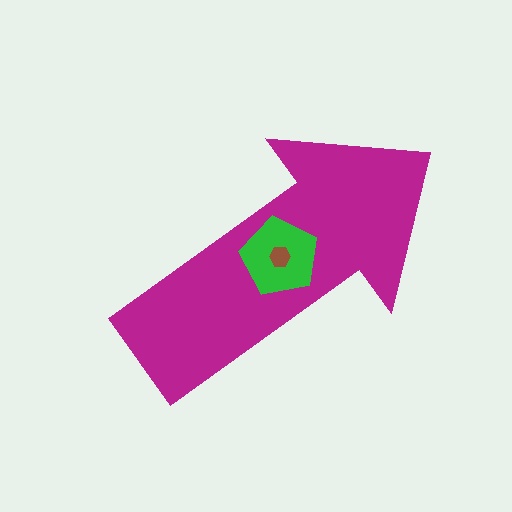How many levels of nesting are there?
3.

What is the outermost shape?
The magenta arrow.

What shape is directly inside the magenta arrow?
The green pentagon.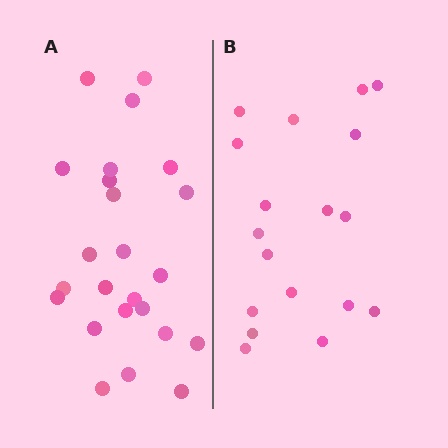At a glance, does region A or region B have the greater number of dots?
Region A (the left region) has more dots.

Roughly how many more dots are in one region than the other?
Region A has about 6 more dots than region B.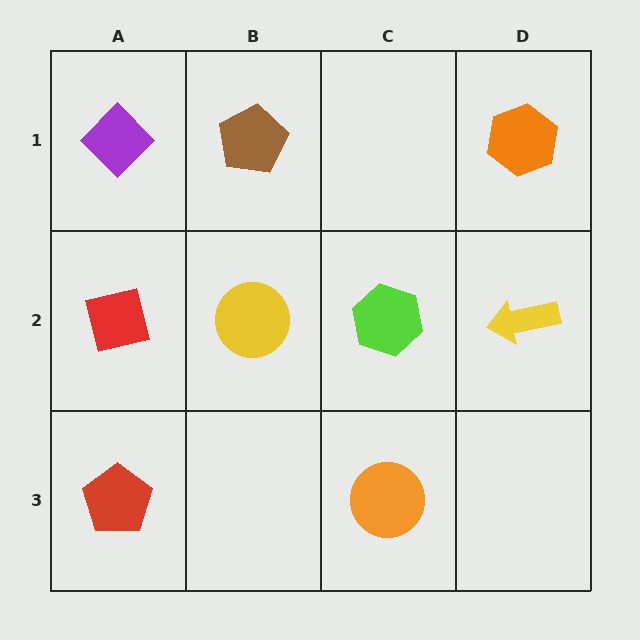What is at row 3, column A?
A red pentagon.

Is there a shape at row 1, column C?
No, that cell is empty.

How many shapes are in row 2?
4 shapes.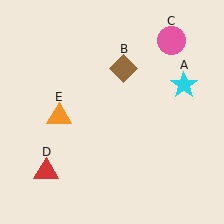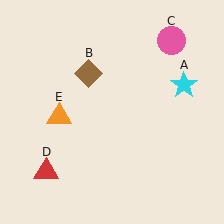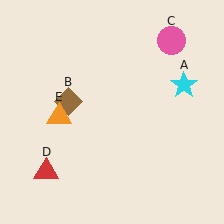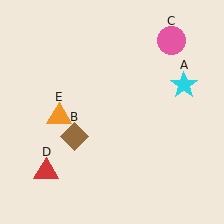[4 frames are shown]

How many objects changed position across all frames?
1 object changed position: brown diamond (object B).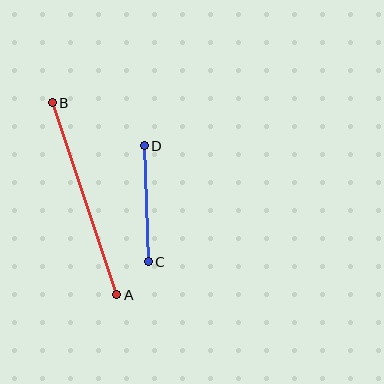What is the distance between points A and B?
The distance is approximately 203 pixels.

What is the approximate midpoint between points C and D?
The midpoint is at approximately (146, 204) pixels.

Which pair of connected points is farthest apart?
Points A and B are farthest apart.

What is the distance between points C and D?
The distance is approximately 116 pixels.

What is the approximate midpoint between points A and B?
The midpoint is at approximately (84, 199) pixels.